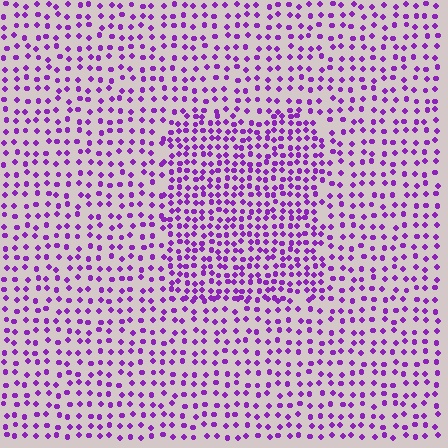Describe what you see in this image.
The image contains small purple elements arranged at two different densities. A rectangle-shaped region is visible where the elements are more densely packed than the surrounding area.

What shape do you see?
I see a rectangle.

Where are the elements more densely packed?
The elements are more densely packed inside the rectangle boundary.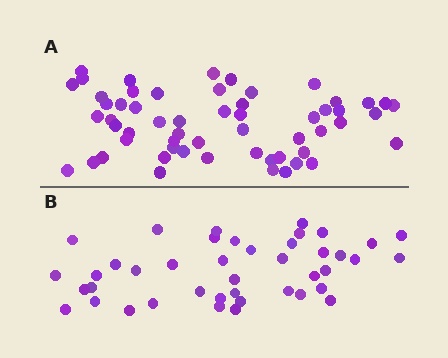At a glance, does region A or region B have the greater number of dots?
Region A (the top region) has more dots.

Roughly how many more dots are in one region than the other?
Region A has approximately 15 more dots than region B.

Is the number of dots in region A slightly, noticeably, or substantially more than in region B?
Region A has noticeably more, but not dramatically so. The ratio is roughly 1.4 to 1.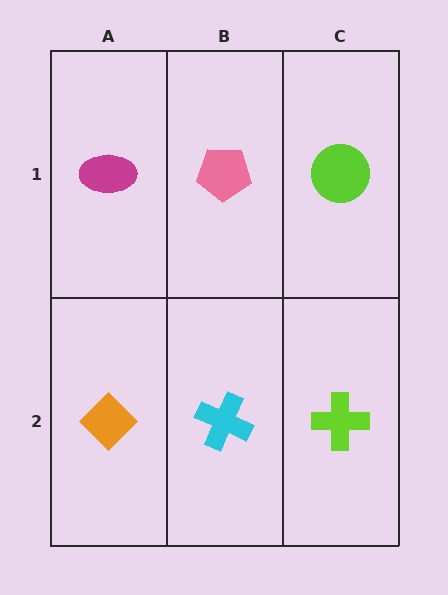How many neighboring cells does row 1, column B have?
3.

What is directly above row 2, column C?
A lime circle.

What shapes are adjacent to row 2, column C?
A lime circle (row 1, column C), a cyan cross (row 2, column B).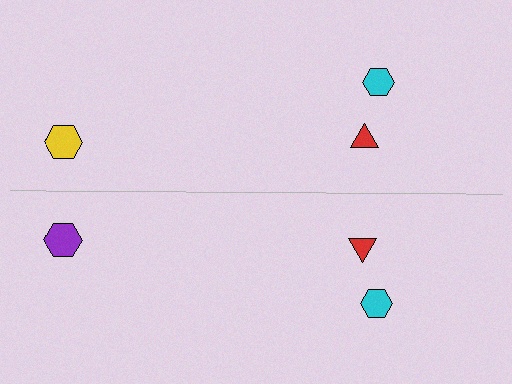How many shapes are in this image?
There are 6 shapes in this image.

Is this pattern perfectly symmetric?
No, the pattern is not perfectly symmetric. The purple hexagon on the bottom side breaks the symmetry — its mirror counterpart is yellow.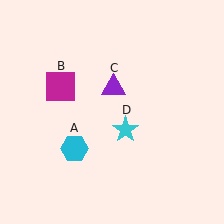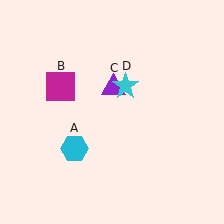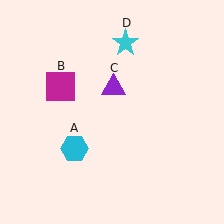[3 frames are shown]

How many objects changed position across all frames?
1 object changed position: cyan star (object D).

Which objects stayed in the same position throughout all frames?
Cyan hexagon (object A) and magenta square (object B) and purple triangle (object C) remained stationary.